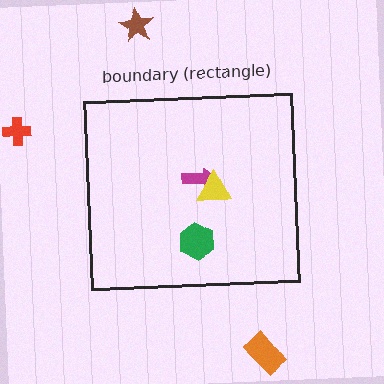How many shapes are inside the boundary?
3 inside, 3 outside.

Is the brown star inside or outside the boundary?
Outside.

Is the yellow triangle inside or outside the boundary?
Inside.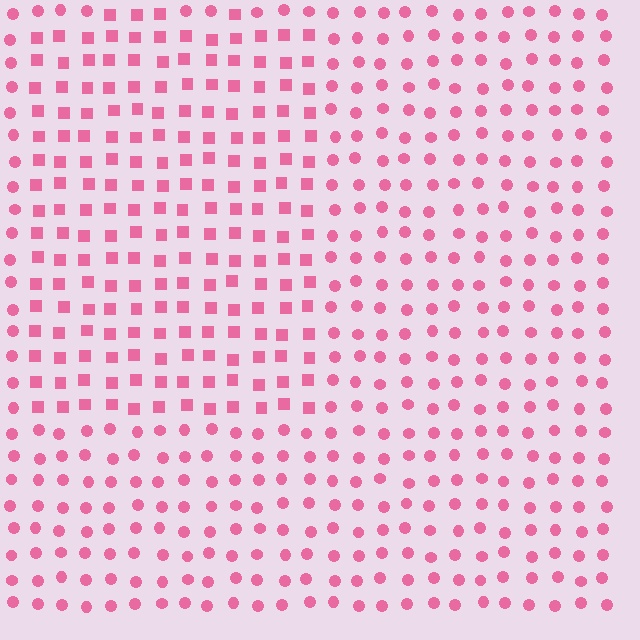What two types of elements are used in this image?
The image uses squares inside the rectangle region and circles outside it.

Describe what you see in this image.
The image is filled with small pink elements arranged in a uniform grid. A rectangle-shaped region contains squares, while the surrounding area contains circles. The boundary is defined purely by the change in element shape.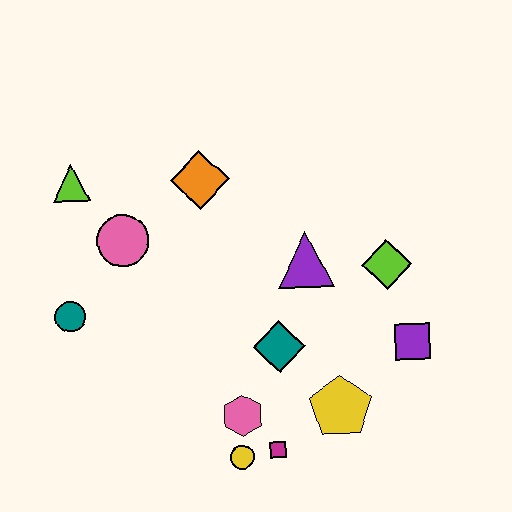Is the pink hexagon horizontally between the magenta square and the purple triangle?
No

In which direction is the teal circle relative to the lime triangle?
The teal circle is below the lime triangle.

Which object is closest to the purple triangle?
The lime diamond is closest to the purple triangle.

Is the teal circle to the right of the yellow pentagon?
No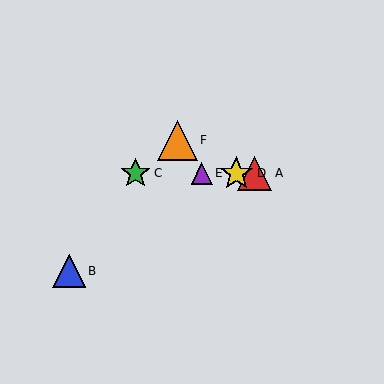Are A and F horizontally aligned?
No, A is at y≈173 and F is at y≈140.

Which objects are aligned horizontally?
Objects A, C, D, E are aligned horizontally.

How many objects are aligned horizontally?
4 objects (A, C, D, E) are aligned horizontally.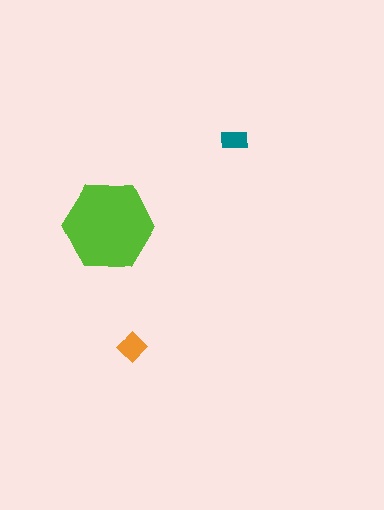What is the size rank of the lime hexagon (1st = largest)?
1st.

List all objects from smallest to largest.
The teal rectangle, the orange diamond, the lime hexagon.